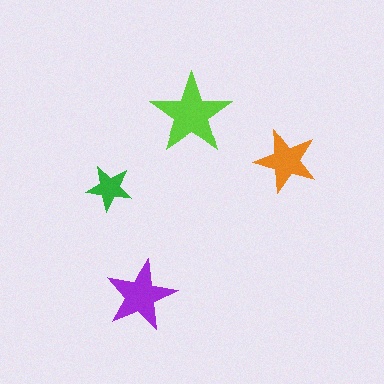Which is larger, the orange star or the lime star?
The lime one.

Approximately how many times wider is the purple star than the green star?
About 1.5 times wider.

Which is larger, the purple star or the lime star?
The lime one.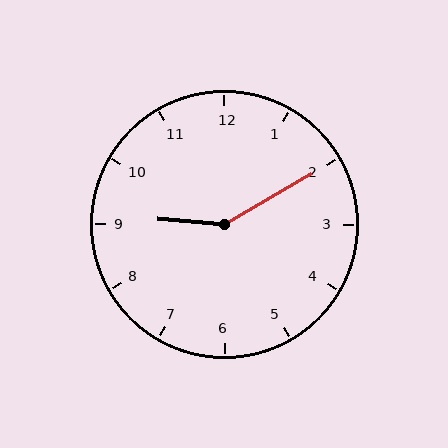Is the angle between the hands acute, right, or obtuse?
It is obtuse.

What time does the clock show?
9:10.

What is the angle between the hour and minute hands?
Approximately 145 degrees.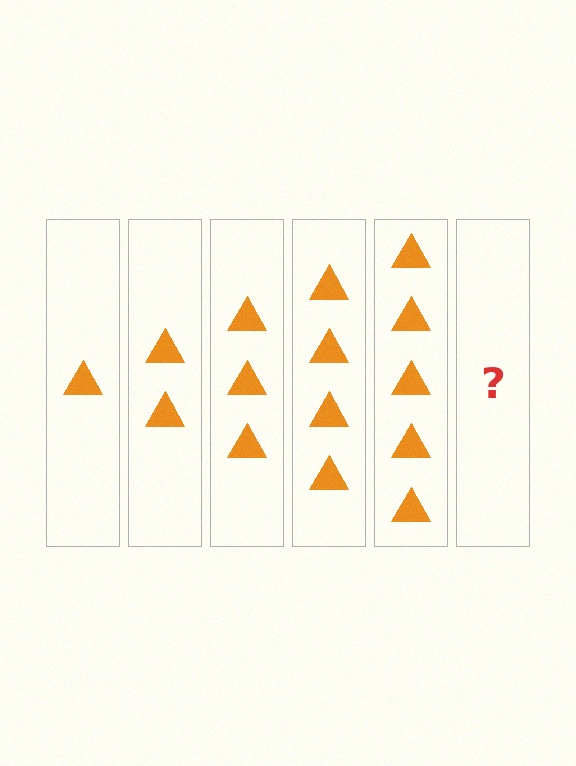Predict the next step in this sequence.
The next step is 6 triangles.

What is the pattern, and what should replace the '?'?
The pattern is that each step adds one more triangle. The '?' should be 6 triangles.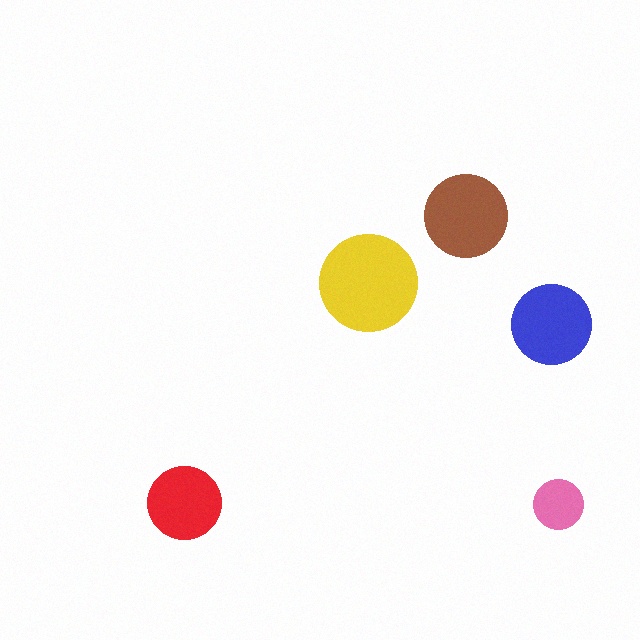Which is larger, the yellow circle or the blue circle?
The yellow one.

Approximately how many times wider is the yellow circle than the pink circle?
About 2 times wider.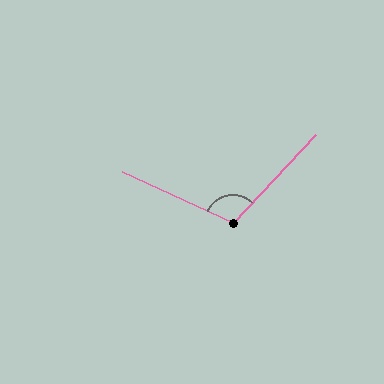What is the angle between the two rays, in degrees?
Approximately 109 degrees.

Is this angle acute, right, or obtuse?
It is obtuse.